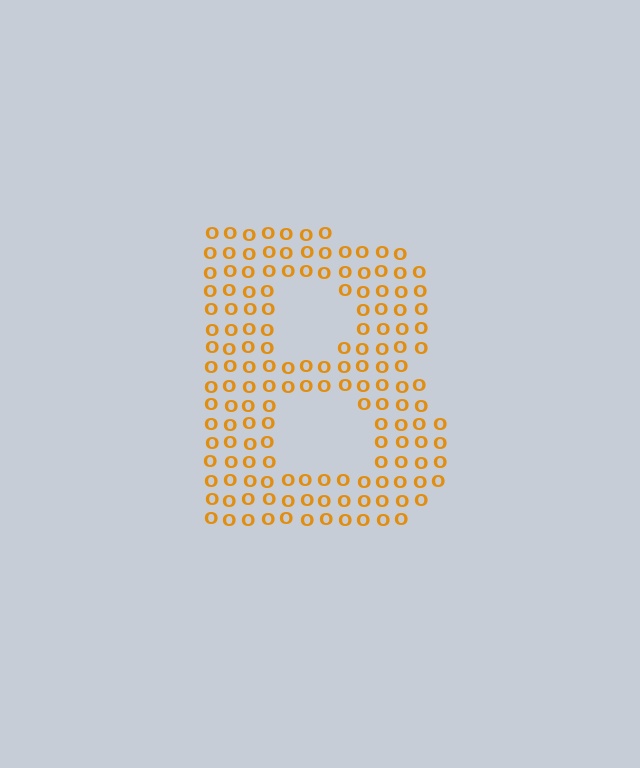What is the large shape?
The large shape is the letter B.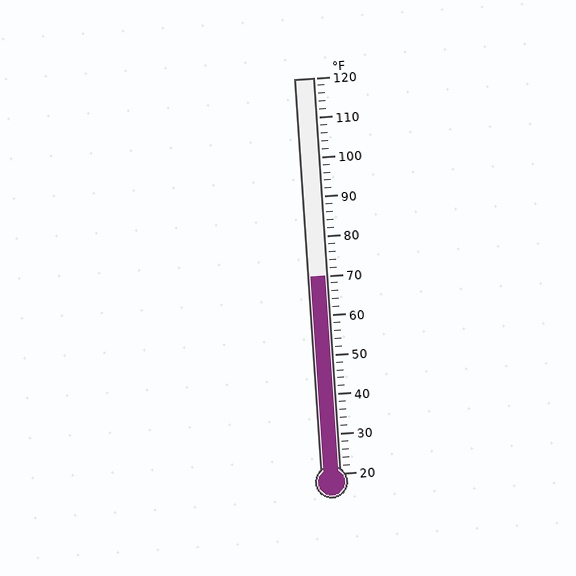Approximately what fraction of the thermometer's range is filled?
The thermometer is filled to approximately 50% of its range.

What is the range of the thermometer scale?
The thermometer scale ranges from 20°F to 120°F.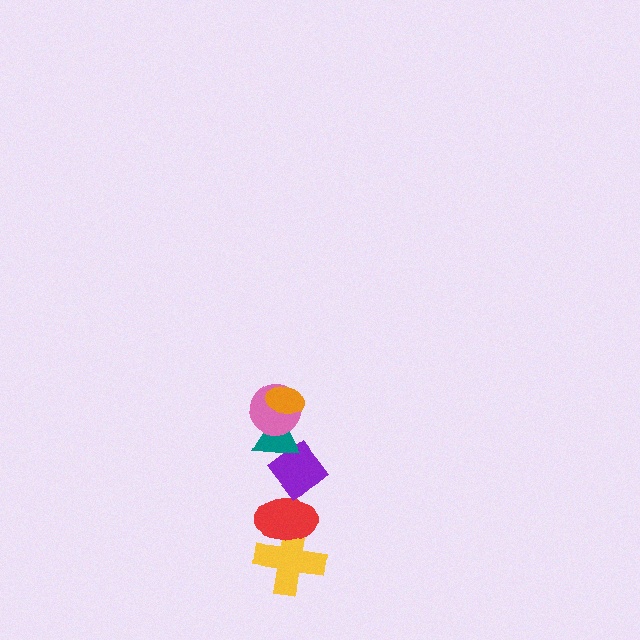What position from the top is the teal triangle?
The teal triangle is 3rd from the top.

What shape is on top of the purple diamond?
The teal triangle is on top of the purple diamond.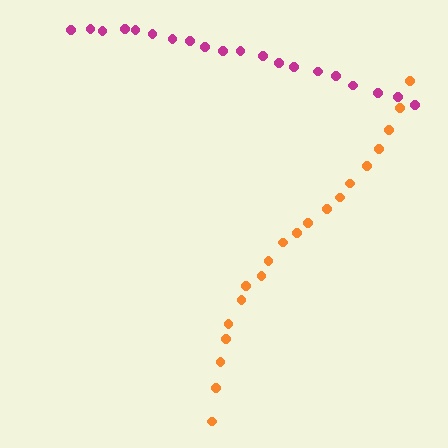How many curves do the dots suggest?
There are 2 distinct paths.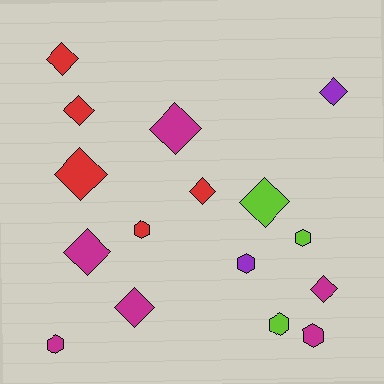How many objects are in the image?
There are 16 objects.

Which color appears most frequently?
Magenta, with 6 objects.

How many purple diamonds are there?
There is 1 purple diamond.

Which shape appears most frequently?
Diamond, with 10 objects.